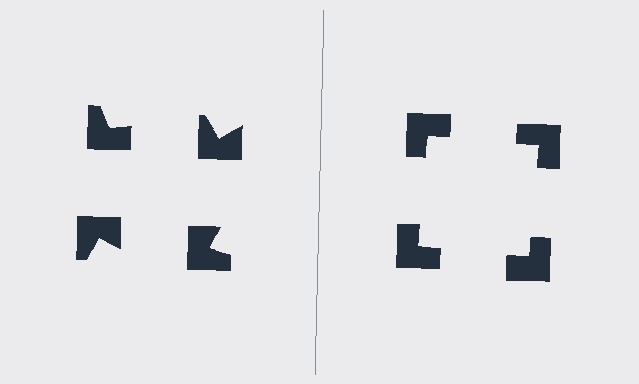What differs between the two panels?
The notched squares are positioned identically on both sides; only the wedge orientations differ. On the right they align to a square; on the left they are misaligned.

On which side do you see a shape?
An illusory square appears on the right side. On the left side the wedge cuts are rotated, so no coherent shape forms.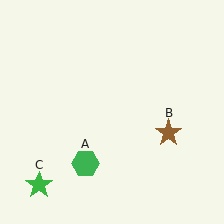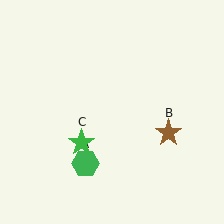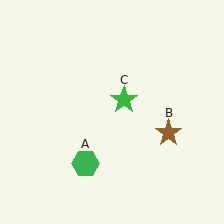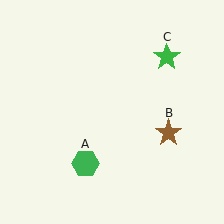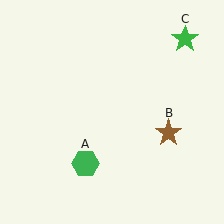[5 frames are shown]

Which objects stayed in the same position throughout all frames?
Green hexagon (object A) and brown star (object B) remained stationary.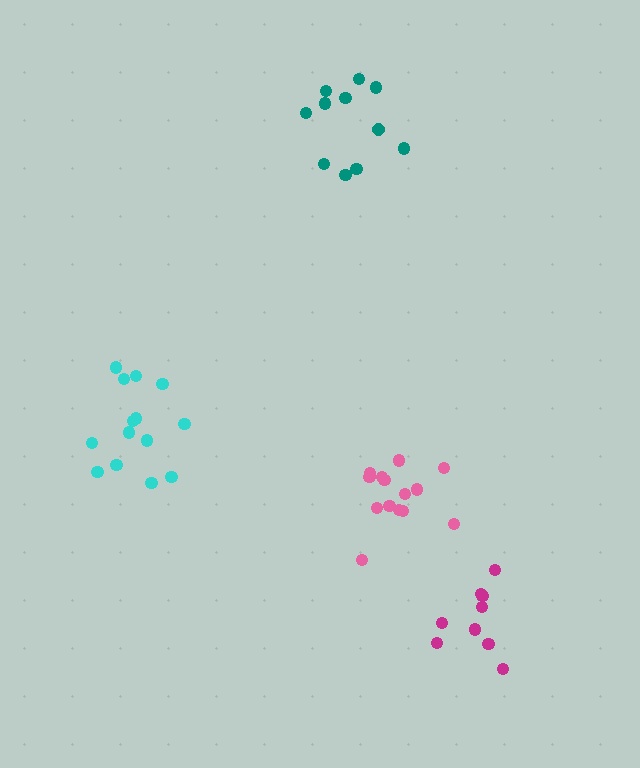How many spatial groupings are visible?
There are 4 spatial groupings.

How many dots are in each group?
Group 1: 14 dots, Group 2: 14 dots, Group 3: 11 dots, Group 4: 10 dots (49 total).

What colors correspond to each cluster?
The clusters are colored: cyan, pink, teal, magenta.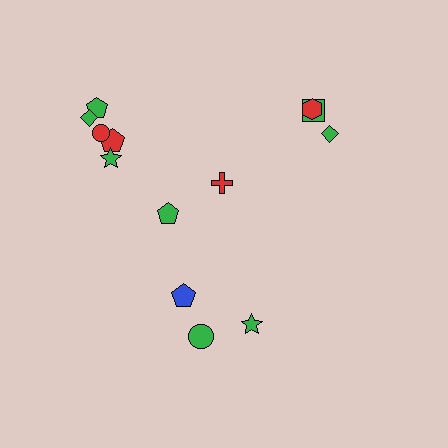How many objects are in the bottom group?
There are 3 objects.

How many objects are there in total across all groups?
There are 13 objects.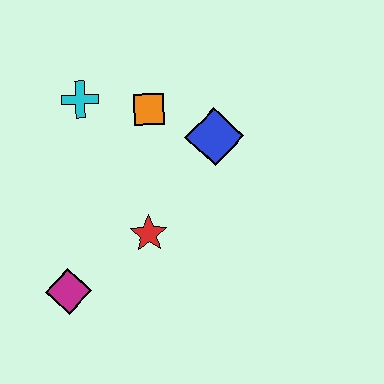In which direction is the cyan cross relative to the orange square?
The cyan cross is to the left of the orange square.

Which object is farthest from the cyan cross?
The magenta diamond is farthest from the cyan cross.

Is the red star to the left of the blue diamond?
Yes